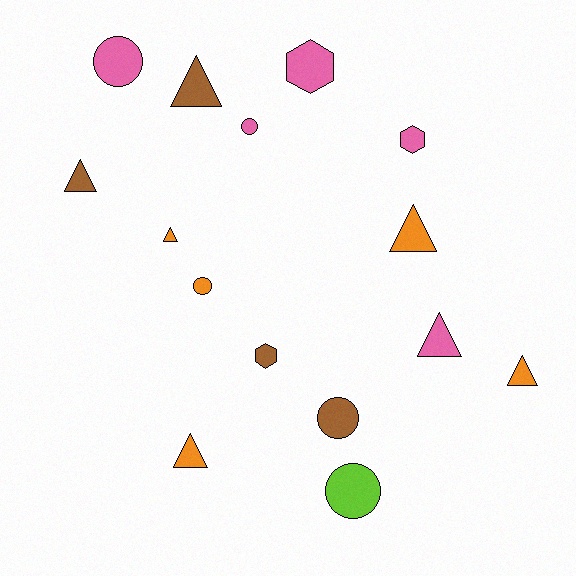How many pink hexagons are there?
There are 2 pink hexagons.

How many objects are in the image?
There are 15 objects.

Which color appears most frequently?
Pink, with 5 objects.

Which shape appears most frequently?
Triangle, with 7 objects.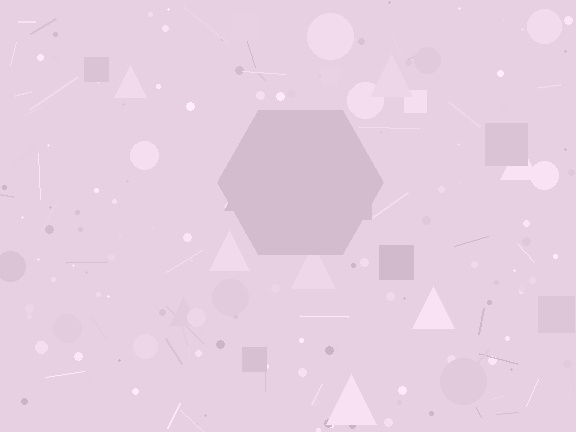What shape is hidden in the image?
A hexagon is hidden in the image.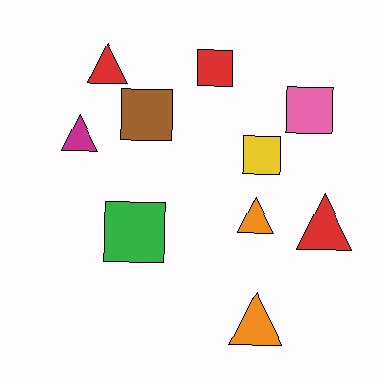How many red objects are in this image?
There are 3 red objects.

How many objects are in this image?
There are 10 objects.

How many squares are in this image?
There are 5 squares.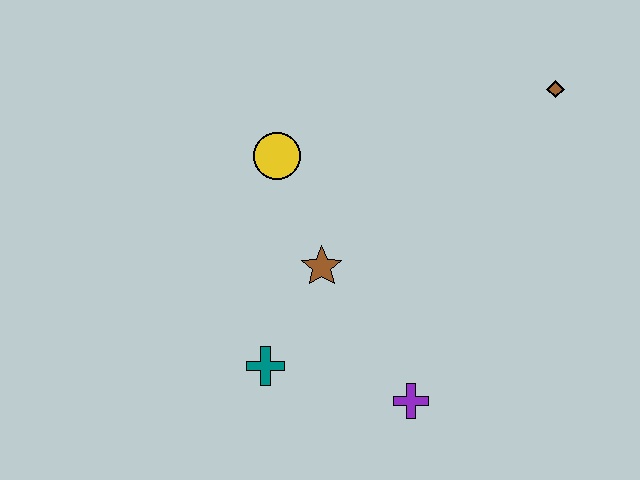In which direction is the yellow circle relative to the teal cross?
The yellow circle is above the teal cross.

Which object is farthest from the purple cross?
The brown diamond is farthest from the purple cross.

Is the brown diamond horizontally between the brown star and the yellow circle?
No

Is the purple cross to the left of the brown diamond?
Yes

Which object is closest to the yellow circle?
The brown star is closest to the yellow circle.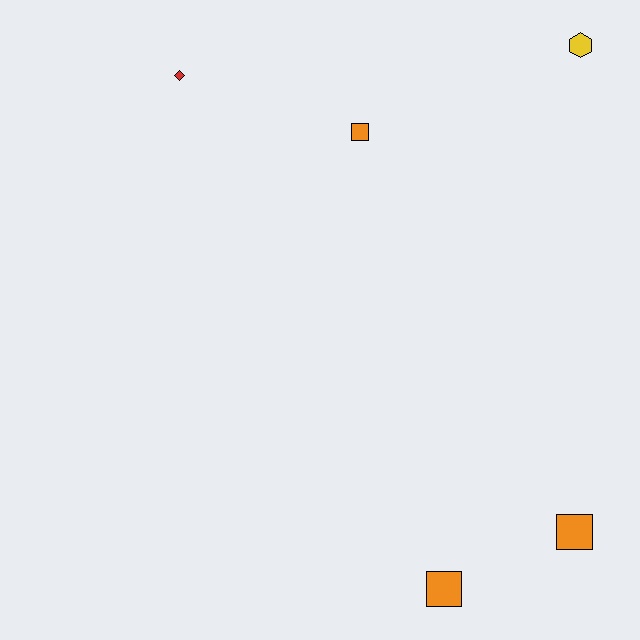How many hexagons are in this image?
There is 1 hexagon.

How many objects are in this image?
There are 5 objects.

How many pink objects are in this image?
There are no pink objects.